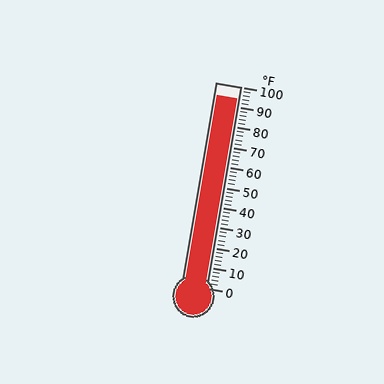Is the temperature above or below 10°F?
The temperature is above 10°F.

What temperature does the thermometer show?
The thermometer shows approximately 94°F.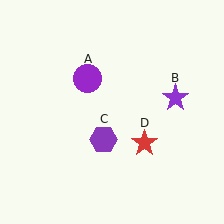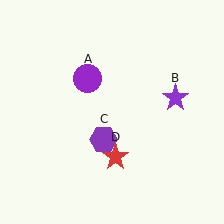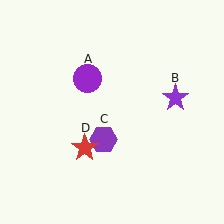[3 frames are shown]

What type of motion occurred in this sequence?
The red star (object D) rotated clockwise around the center of the scene.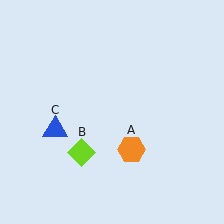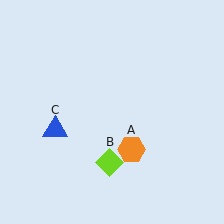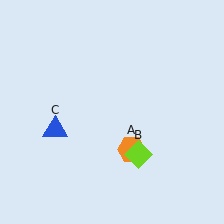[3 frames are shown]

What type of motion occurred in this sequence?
The lime diamond (object B) rotated counterclockwise around the center of the scene.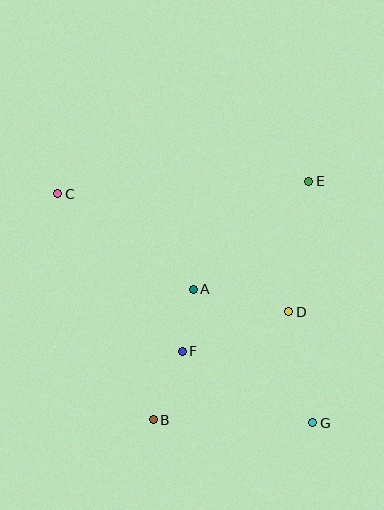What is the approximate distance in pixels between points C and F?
The distance between C and F is approximately 201 pixels.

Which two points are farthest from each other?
Points C and G are farthest from each other.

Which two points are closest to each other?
Points A and F are closest to each other.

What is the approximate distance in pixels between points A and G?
The distance between A and G is approximately 179 pixels.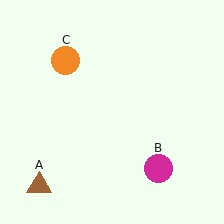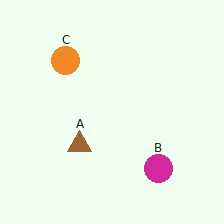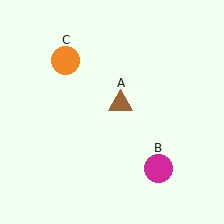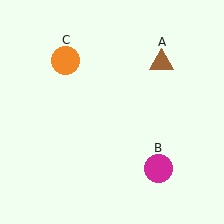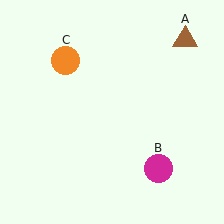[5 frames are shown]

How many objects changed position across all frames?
1 object changed position: brown triangle (object A).